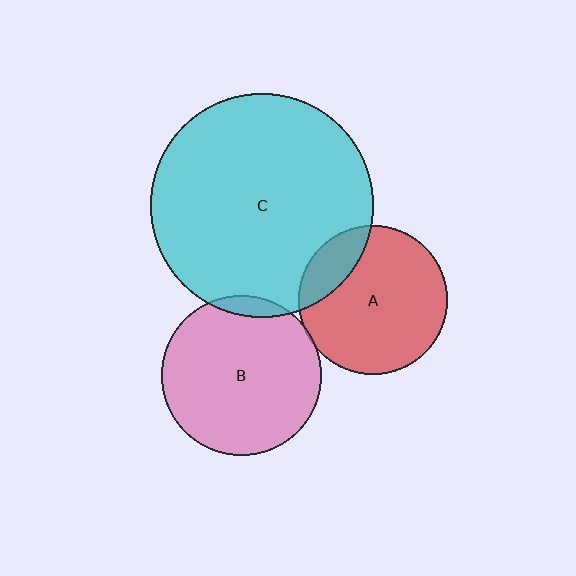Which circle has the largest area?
Circle C (cyan).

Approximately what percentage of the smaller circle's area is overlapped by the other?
Approximately 20%.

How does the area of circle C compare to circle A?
Approximately 2.3 times.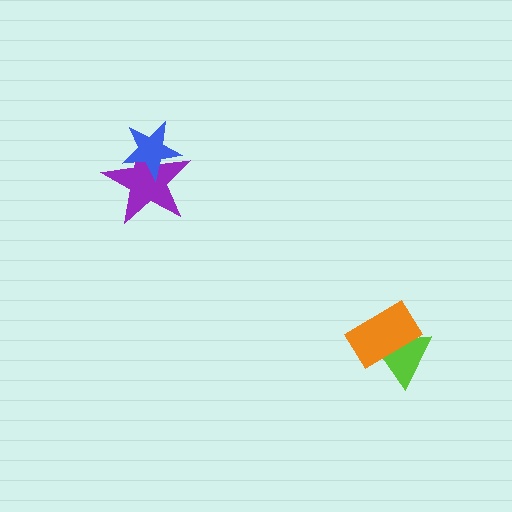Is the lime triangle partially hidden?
Yes, it is partially covered by another shape.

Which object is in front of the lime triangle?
The orange rectangle is in front of the lime triangle.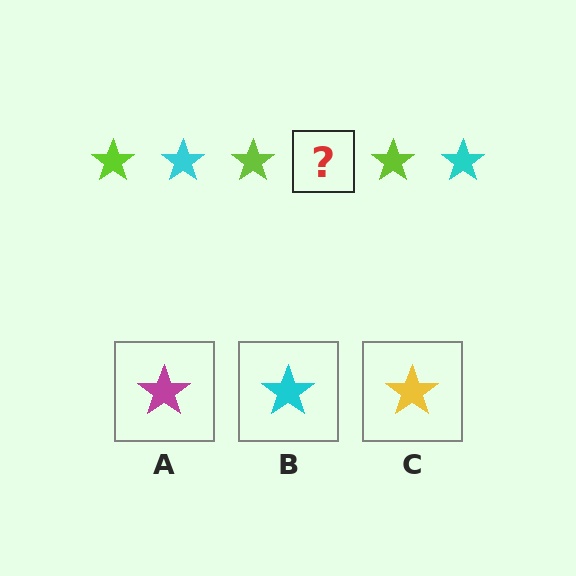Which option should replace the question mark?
Option B.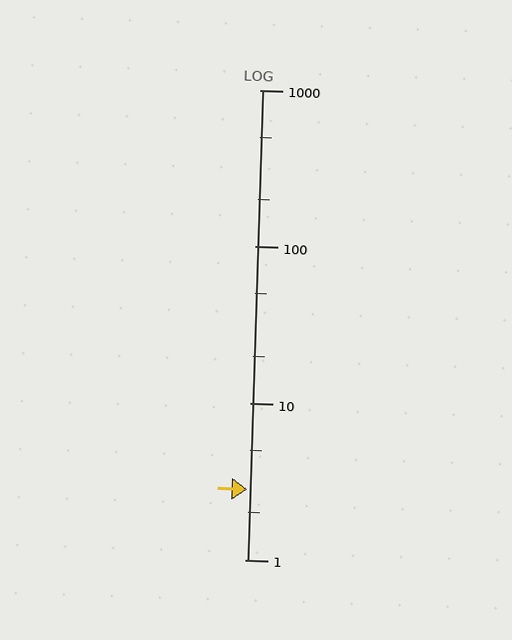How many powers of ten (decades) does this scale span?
The scale spans 3 decades, from 1 to 1000.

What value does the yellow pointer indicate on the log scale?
The pointer indicates approximately 2.8.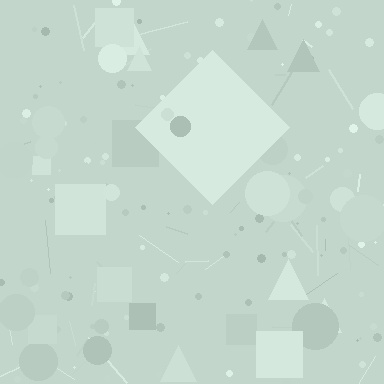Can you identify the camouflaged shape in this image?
The camouflaged shape is a diamond.